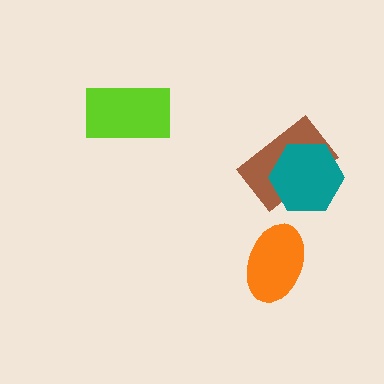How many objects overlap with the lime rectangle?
0 objects overlap with the lime rectangle.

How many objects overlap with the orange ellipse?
0 objects overlap with the orange ellipse.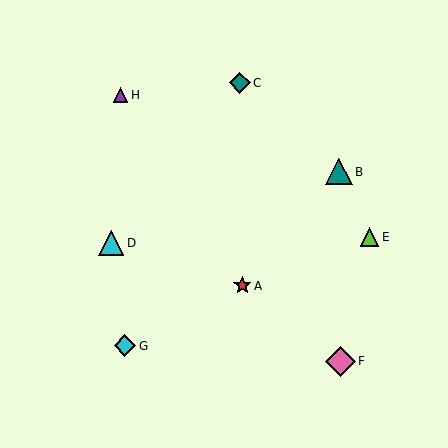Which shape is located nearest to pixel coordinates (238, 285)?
The red star (labeled A) at (242, 286) is nearest to that location.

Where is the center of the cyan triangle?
The center of the cyan triangle is at (111, 243).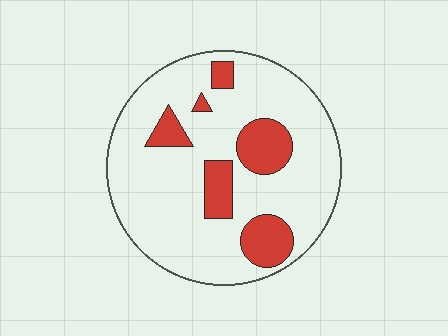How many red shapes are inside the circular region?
6.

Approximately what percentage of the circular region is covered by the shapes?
Approximately 20%.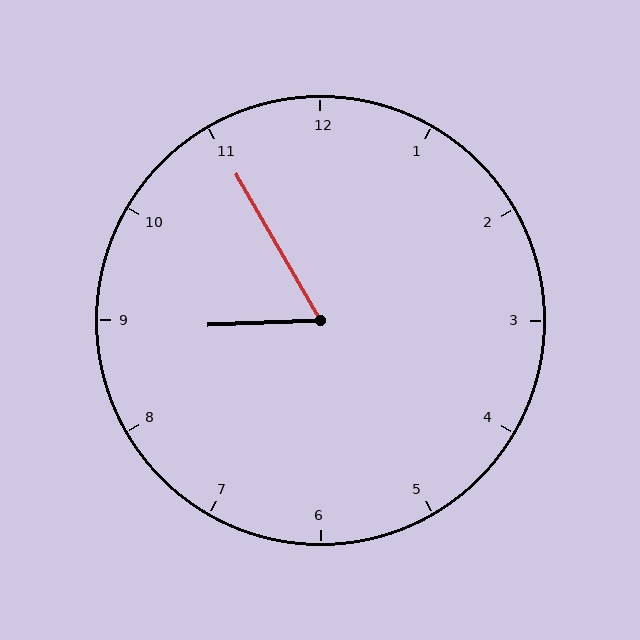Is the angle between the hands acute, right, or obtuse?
It is acute.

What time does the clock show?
8:55.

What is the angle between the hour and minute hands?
Approximately 62 degrees.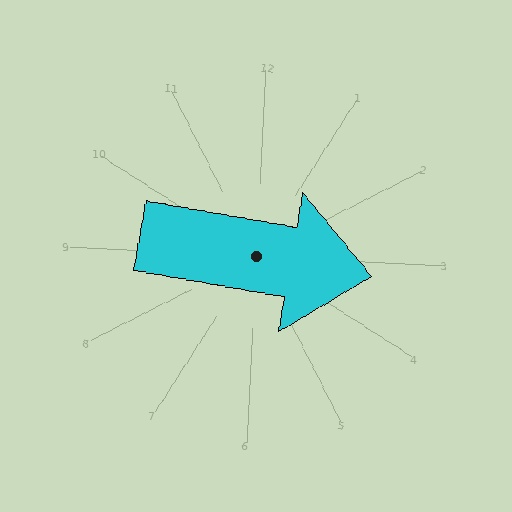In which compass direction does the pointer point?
East.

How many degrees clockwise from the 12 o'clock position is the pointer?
Approximately 97 degrees.